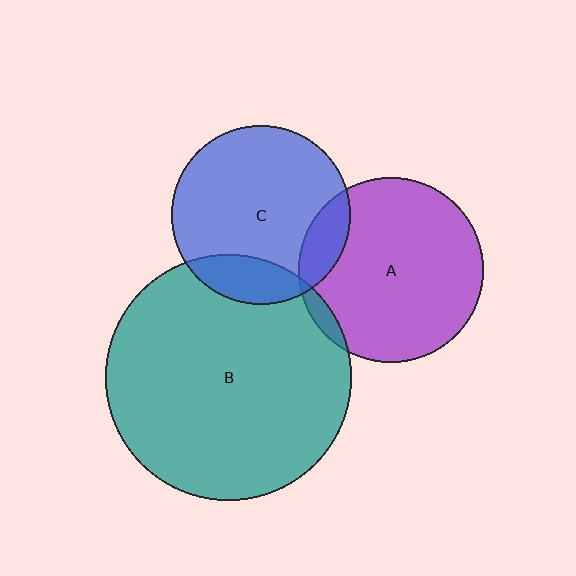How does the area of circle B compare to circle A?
Approximately 1.8 times.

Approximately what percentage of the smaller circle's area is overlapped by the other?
Approximately 10%.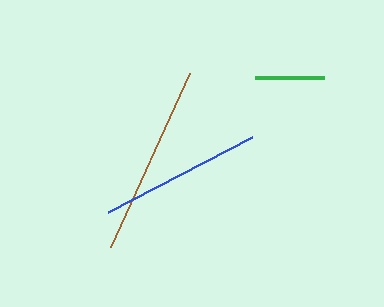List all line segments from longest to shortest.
From longest to shortest: brown, blue, green.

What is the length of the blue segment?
The blue segment is approximately 162 pixels long.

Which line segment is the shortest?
The green line is the shortest at approximately 69 pixels.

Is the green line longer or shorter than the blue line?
The blue line is longer than the green line.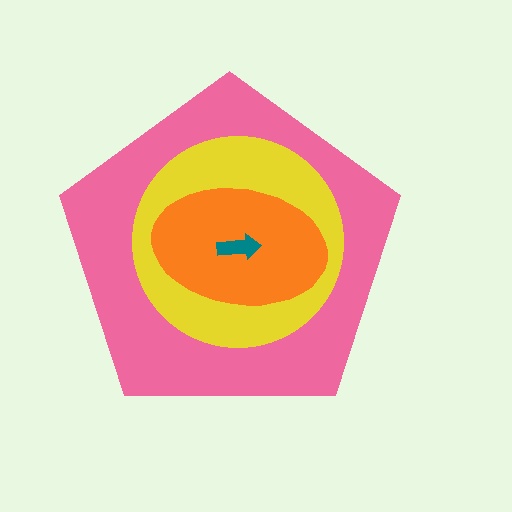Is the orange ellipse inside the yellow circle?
Yes.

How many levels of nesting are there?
4.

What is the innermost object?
The teal arrow.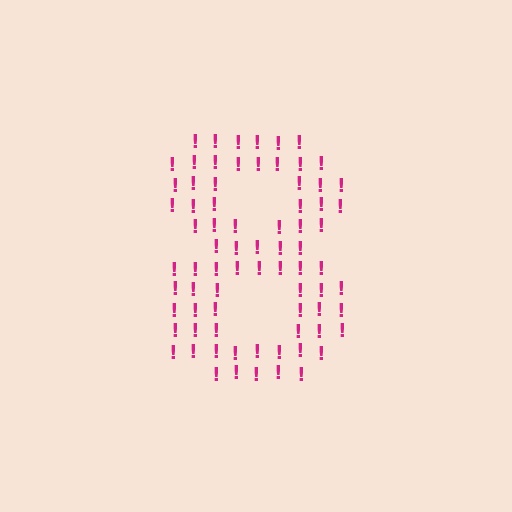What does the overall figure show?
The overall figure shows the digit 8.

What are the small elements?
The small elements are exclamation marks.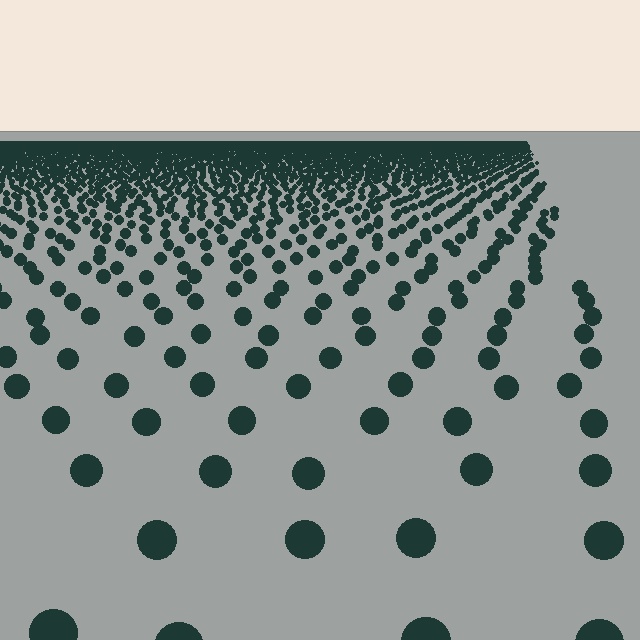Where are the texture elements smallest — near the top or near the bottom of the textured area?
Near the top.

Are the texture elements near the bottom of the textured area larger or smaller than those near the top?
Larger. Near the bottom, elements are closer to the viewer and appear at a bigger on-screen size.